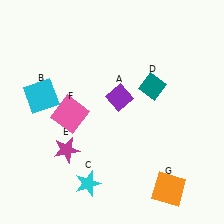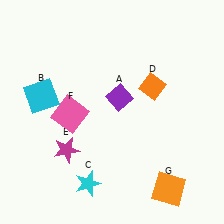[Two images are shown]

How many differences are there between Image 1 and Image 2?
There is 1 difference between the two images.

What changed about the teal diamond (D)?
In Image 1, D is teal. In Image 2, it changed to orange.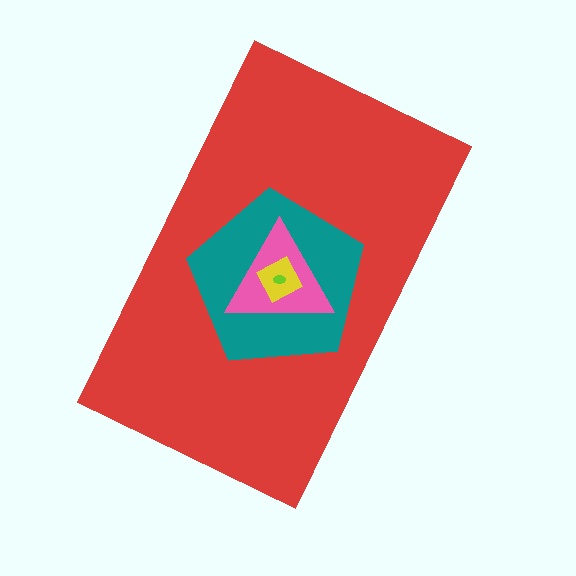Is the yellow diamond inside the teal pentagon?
Yes.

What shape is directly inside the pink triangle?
The yellow diamond.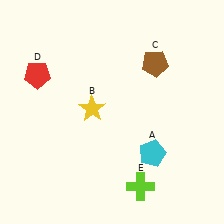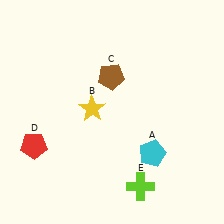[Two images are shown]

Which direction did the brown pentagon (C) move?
The brown pentagon (C) moved left.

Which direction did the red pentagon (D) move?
The red pentagon (D) moved down.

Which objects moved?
The objects that moved are: the brown pentagon (C), the red pentagon (D).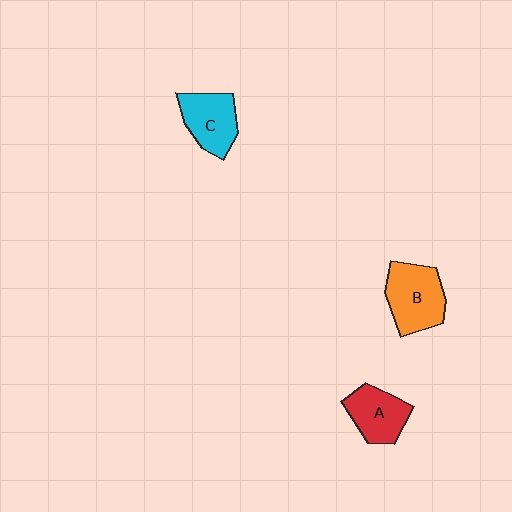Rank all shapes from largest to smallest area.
From largest to smallest: B (orange), C (cyan), A (red).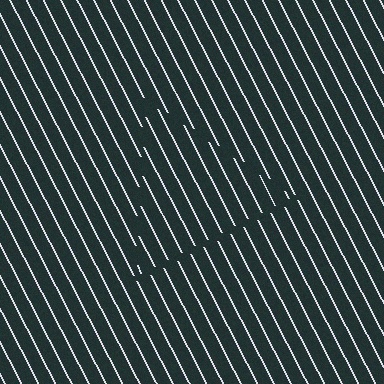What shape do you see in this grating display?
An illusory triangle. The interior of the shape contains the same grating, shifted by half a period — the contour is defined by the phase discontinuity where line-ends from the inner and outer gratings abut.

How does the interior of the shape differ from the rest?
The interior of the shape contains the same grating, shifted by half a period — the contour is defined by the phase discontinuity where line-ends from the inner and outer gratings abut.